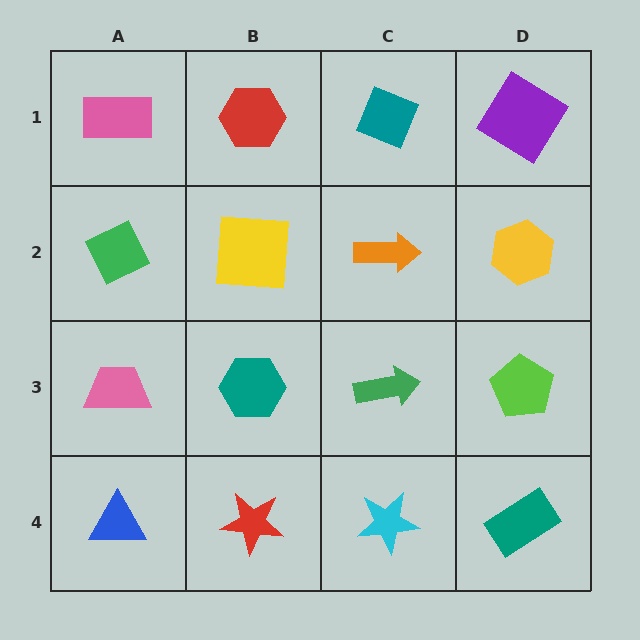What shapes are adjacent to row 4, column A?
A pink trapezoid (row 3, column A), a red star (row 4, column B).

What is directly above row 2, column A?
A pink rectangle.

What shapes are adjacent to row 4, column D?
A lime pentagon (row 3, column D), a cyan star (row 4, column C).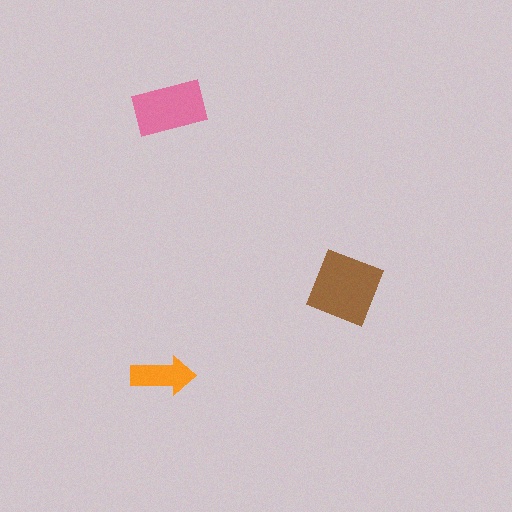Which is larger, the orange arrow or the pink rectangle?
The pink rectangle.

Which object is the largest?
The brown diamond.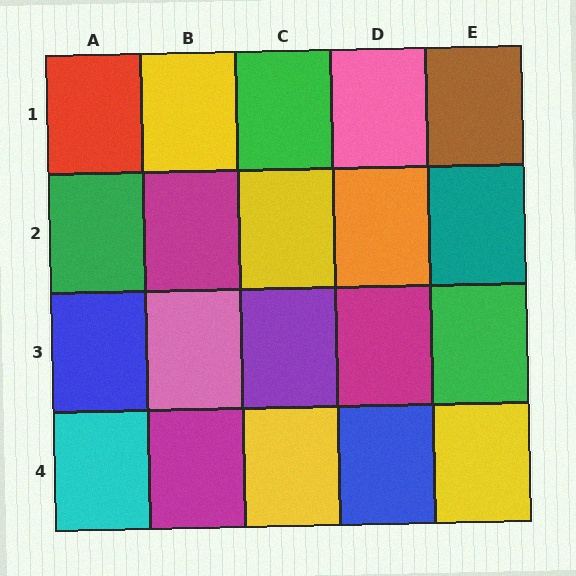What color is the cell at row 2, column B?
Magenta.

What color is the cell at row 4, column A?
Cyan.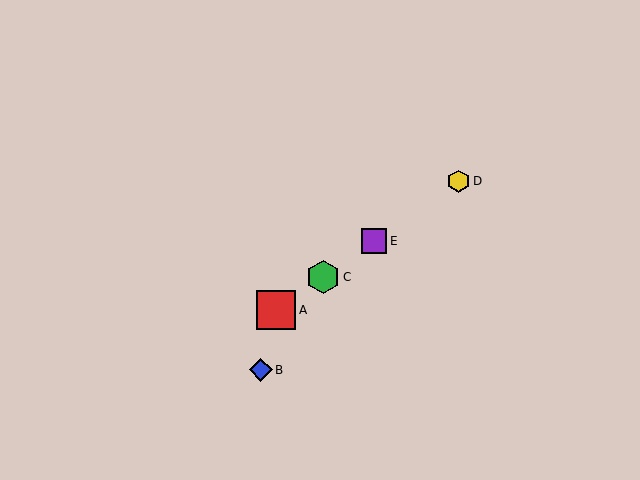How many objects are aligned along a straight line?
4 objects (A, C, D, E) are aligned along a straight line.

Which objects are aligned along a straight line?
Objects A, C, D, E are aligned along a straight line.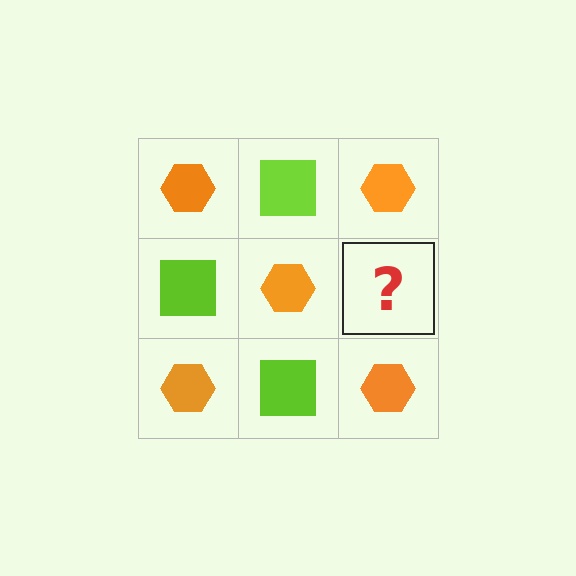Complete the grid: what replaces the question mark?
The question mark should be replaced with a lime square.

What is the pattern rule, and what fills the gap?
The rule is that it alternates orange hexagon and lime square in a checkerboard pattern. The gap should be filled with a lime square.